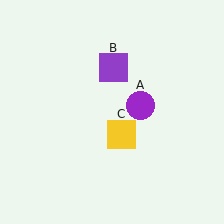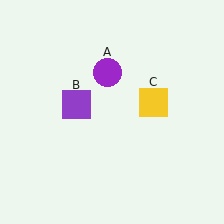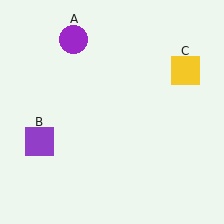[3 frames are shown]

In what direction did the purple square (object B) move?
The purple square (object B) moved down and to the left.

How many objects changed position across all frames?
3 objects changed position: purple circle (object A), purple square (object B), yellow square (object C).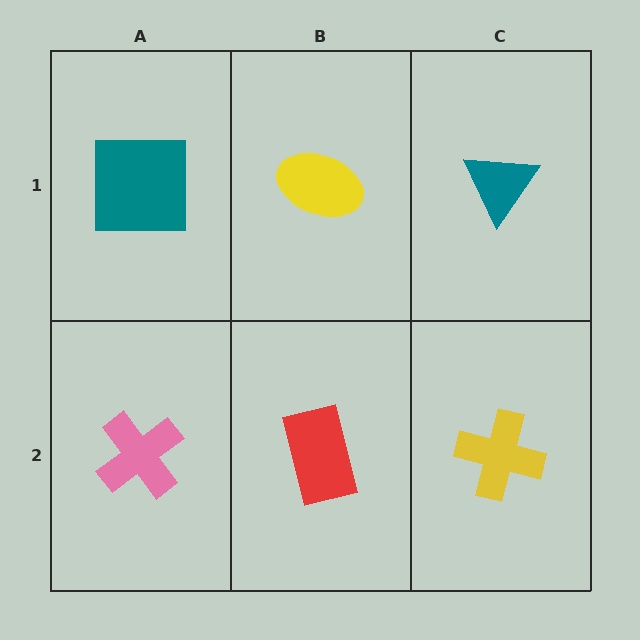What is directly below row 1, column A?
A pink cross.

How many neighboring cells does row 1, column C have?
2.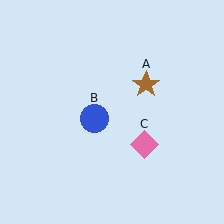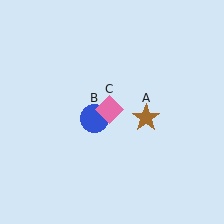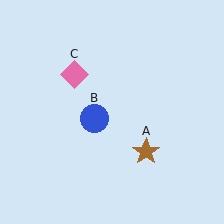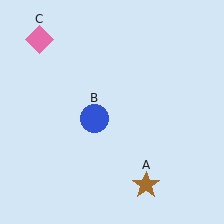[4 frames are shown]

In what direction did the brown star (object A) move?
The brown star (object A) moved down.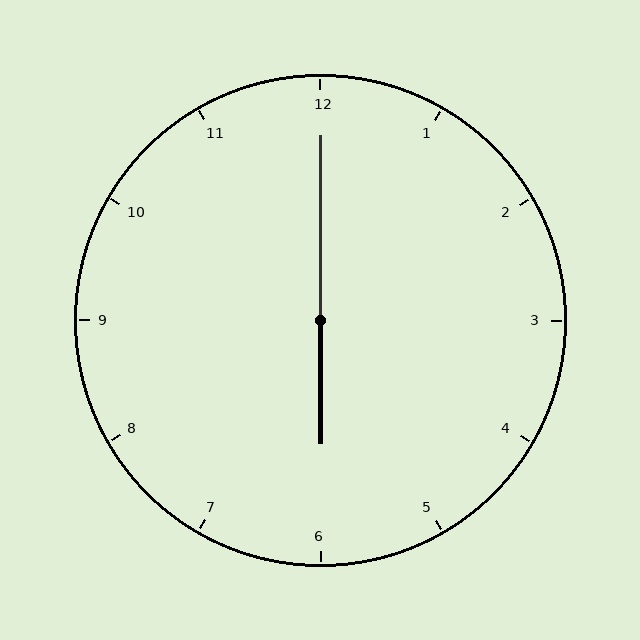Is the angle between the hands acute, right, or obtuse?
It is obtuse.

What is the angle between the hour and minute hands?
Approximately 180 degrees.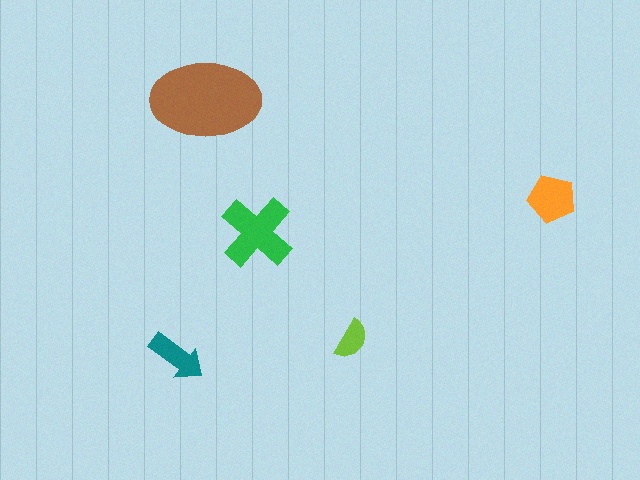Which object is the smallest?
The lime semicircle.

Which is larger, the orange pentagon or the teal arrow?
The orange pentagon.